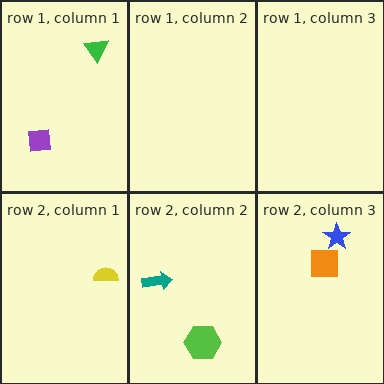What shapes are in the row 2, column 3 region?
The blue star, the orange square.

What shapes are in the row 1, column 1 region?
The green triangle, the purple square.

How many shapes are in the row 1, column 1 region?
2.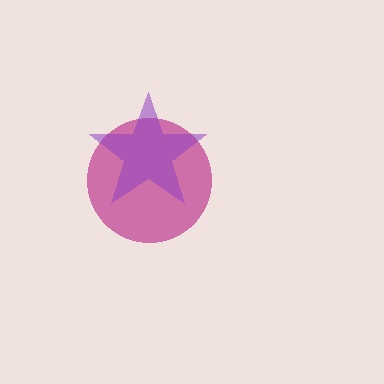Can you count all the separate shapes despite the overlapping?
Yes, there are 2 separate shapes.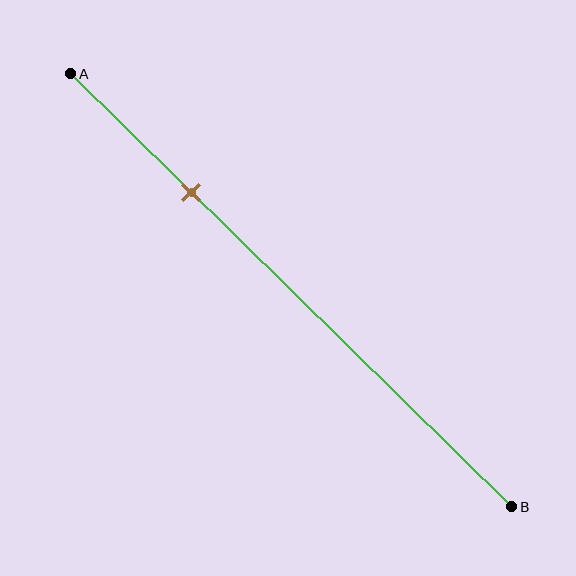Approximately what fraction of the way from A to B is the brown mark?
The brown mark is approximately 25% of the way from A to B.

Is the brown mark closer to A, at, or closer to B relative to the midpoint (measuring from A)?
The brown mark is closer to point A than the midpoint of segment AB.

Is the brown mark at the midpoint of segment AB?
No, the mark is at about 25% from A, not at the 50% midpoint.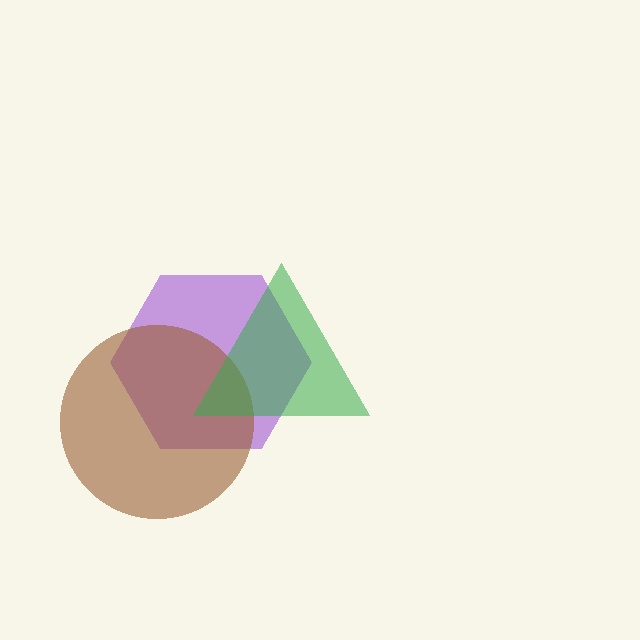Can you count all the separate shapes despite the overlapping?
Yes, there are 3 separate shapes.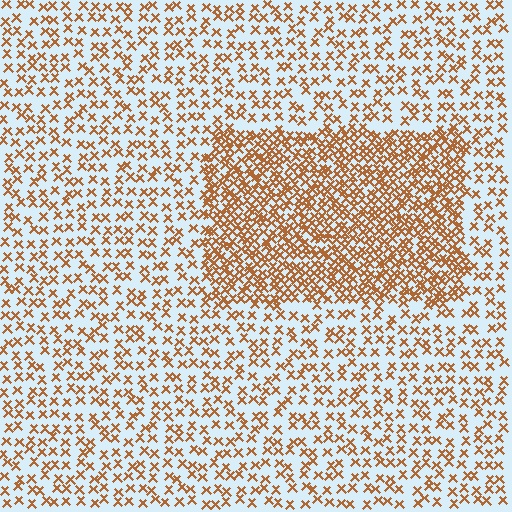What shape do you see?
I see a rectangle.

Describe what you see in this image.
The image contains small brown elements arranged at two different densities. A rectangle-shaped region is visible where the elements are more densely packed than the surrounding area.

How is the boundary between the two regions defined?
The boundary is defined by a change in element density (approximately 2.3x ratio). All elements are the same color, size, and shape.